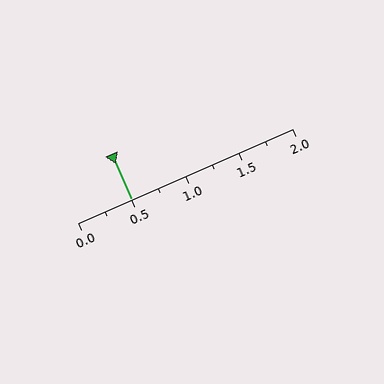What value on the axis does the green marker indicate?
The marker indicates approximately 0.5.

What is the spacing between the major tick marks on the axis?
The major ticks are spaced 0.5 apart.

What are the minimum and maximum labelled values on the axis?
The axis runs from 0.0 to 2.0.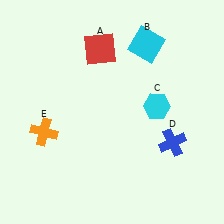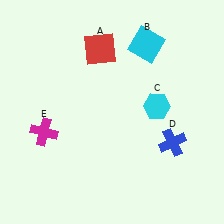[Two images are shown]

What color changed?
The cross (E) changed from orange in Image 1 to magenta in Image 2.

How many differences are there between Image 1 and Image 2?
There is 1 difference between the two images.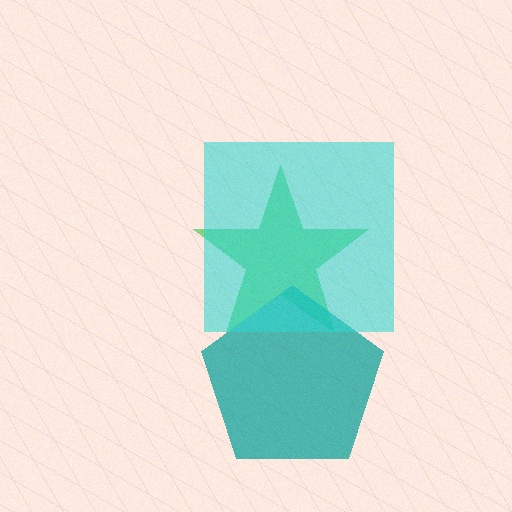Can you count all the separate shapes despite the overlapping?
Yes, there are 3 separate shapes.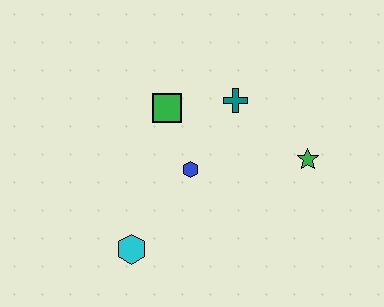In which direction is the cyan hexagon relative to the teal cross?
The cyan hexagon is below the teal cross.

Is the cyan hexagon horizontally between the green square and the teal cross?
No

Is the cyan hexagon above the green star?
No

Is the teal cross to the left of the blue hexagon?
No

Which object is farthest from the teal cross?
The cyan hexagon is farthest from the teal cross.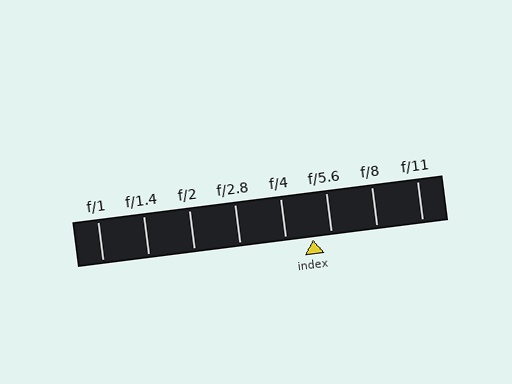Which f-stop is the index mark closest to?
The index mark is closest to f/5.6.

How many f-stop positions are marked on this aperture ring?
There are 8 f-stop positions marked.